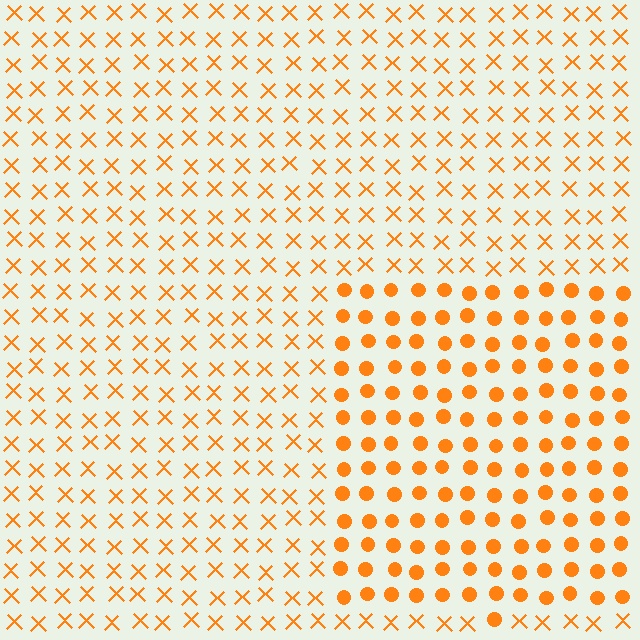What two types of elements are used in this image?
The image uses circles inside the rectangle region and X marks outside it.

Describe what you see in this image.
The image is filled with small orange elements arranged in a uniform grid. A rectangle-shaped region contains circles, while the surrounding area contains X marks. The boundary is defined purely by the change in element shape.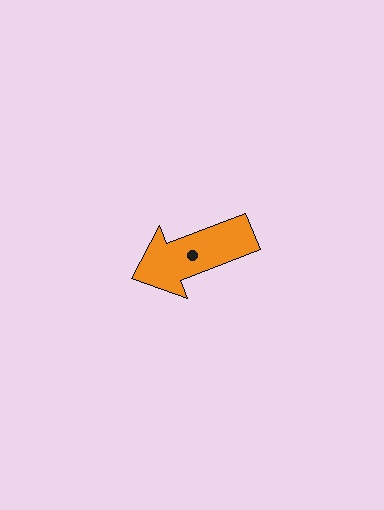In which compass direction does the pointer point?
West.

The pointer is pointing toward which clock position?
Roughly 8 o'clock.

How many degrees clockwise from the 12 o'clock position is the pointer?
Approximately 249 degrees.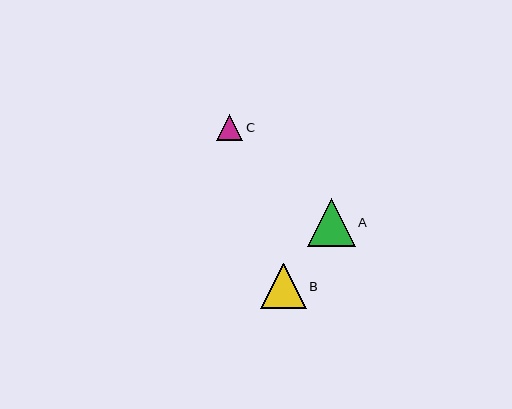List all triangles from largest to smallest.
From largest to smallest: A, B, C.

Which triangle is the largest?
Triangle A is the largest with a size of approximately 48 pixels.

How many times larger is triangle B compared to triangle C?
Triangle B is approximately 1.7 times the size of triangle C.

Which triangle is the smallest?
Triangle C is the smallest with a size of approximately 26 pixels.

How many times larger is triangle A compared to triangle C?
Triangle A is approximately 1.8 times the size of triangle C.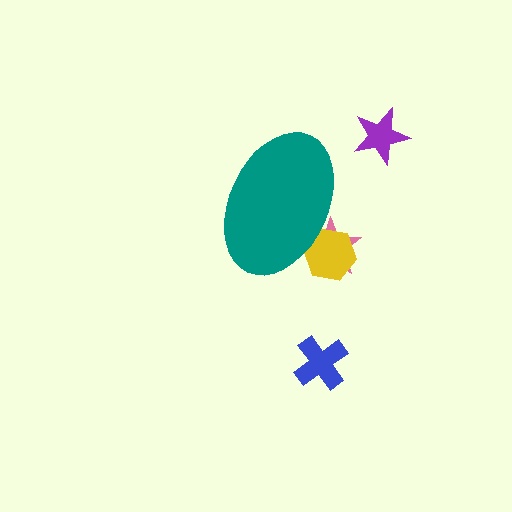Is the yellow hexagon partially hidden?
Yes, the yellow hexagon is partially hidden behind the teal ellipse.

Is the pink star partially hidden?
Yes, the pink star is partially hidden behind the teal ellipse.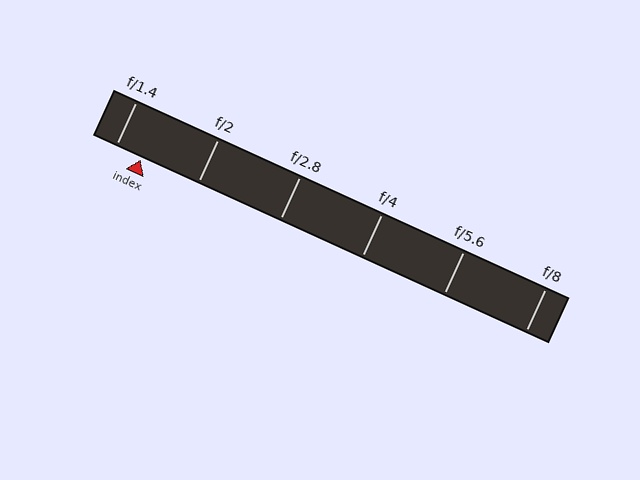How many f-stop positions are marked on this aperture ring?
There are 6 f-stop positions marked.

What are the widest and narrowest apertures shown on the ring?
The widest aperture shown is f/1.4 and the narrowest is f/8.